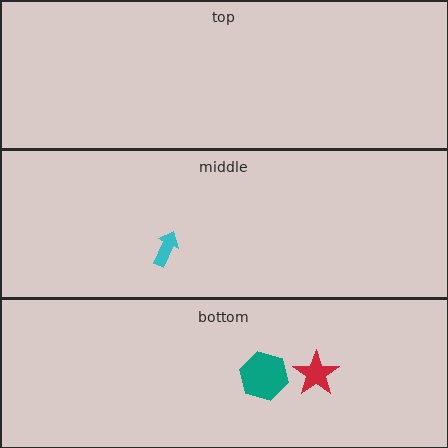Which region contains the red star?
The bottom region.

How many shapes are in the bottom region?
2.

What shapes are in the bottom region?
The red star, the teal hexagon.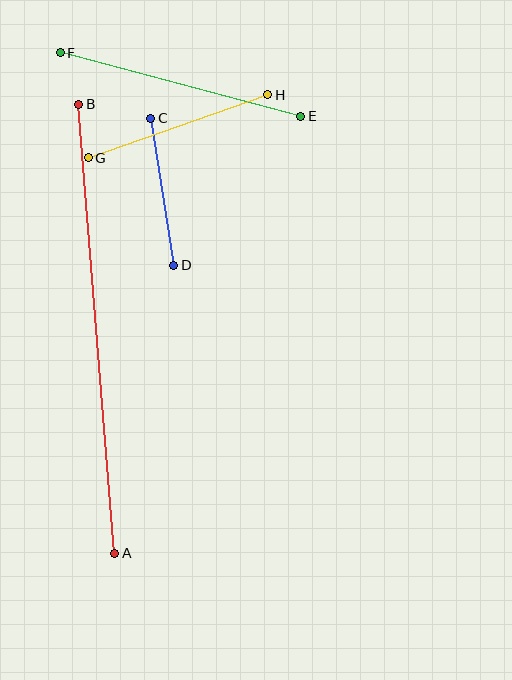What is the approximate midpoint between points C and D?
The midpoint is at approximately (162, 192) pixels.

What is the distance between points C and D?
The distance is approximately 149 pixels.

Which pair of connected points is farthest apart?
Points A and B are farthest apart.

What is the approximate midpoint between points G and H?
The midpoint is at approximately (178, 126) pixels.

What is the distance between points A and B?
The distance is approximately 451 pixels.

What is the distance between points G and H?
The distance is approximately 190 pixels.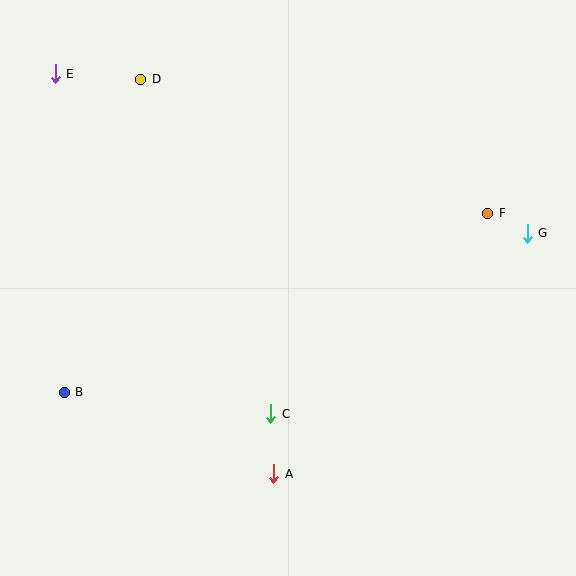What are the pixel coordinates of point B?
Point B is at (64, 392).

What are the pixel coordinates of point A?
Point A is at (274, 474).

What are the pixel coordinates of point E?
Point E is at (55, 74).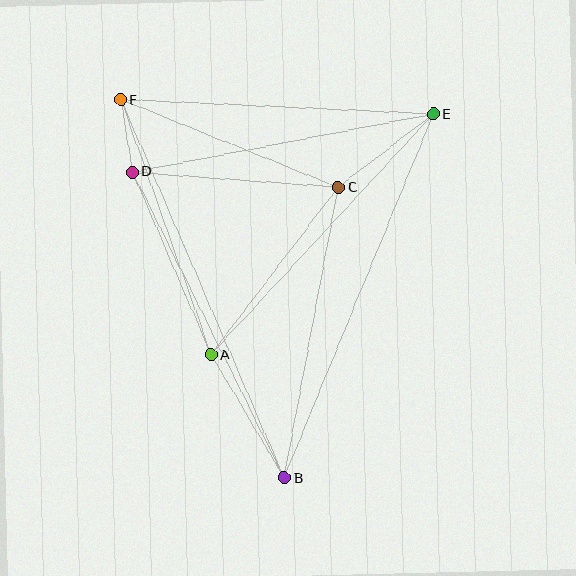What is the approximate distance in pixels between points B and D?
The distance between B and D is approximately 342 pixels.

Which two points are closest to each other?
Points D and F are closest to each other.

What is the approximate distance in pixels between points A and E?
The distance between A and E is approximately 328 pixels.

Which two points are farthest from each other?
Points B and F are farthest from each other.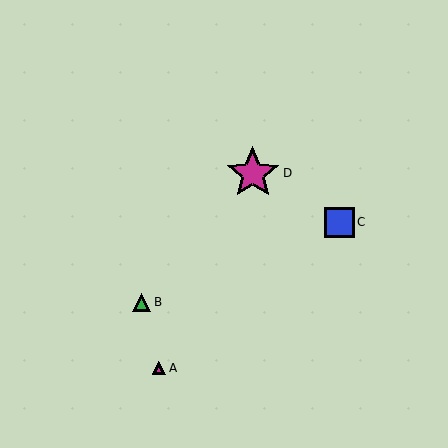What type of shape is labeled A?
Shape A is a magenta triangle.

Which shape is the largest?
The magenta star (labeled D) is the largest.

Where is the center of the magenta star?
The center of the magenta star is at (253, 173).